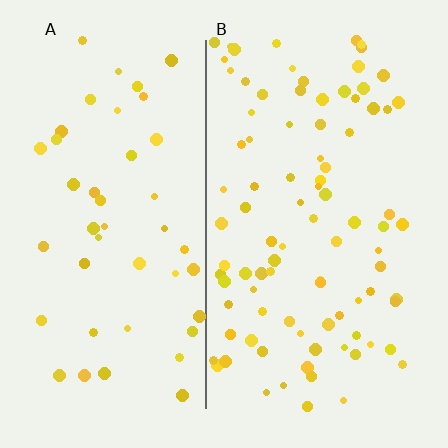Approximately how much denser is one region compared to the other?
Approximately 2.0× — region B over region A.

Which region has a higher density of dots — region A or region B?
B (the right).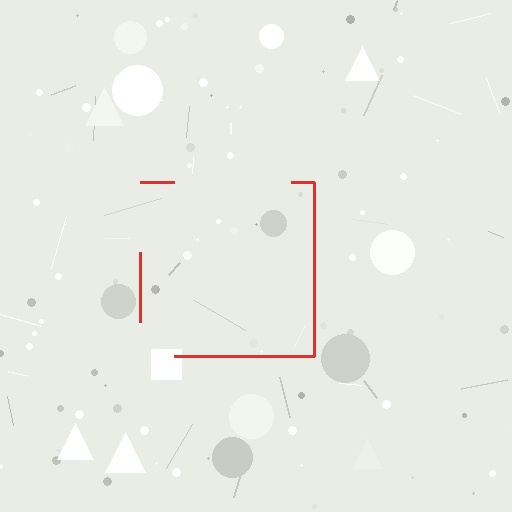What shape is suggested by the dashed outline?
The dashed outline suggests a square.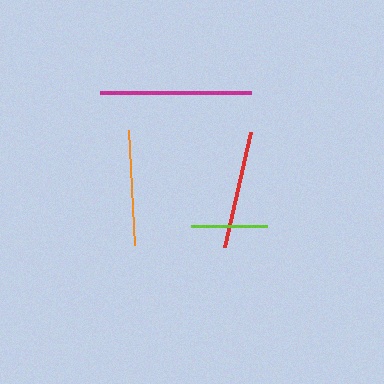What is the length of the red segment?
The red segment is approximately 118 pixels long.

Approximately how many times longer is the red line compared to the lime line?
The red line is approximately 1.5 times the length of the lime line.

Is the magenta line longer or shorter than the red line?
The magenta line is longer than the red line.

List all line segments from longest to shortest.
From longest to shortest: magenta, red, orange, lime.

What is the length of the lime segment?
The lime segment is approximately 77 pixels long.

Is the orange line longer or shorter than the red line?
The red line is longer than the orange line.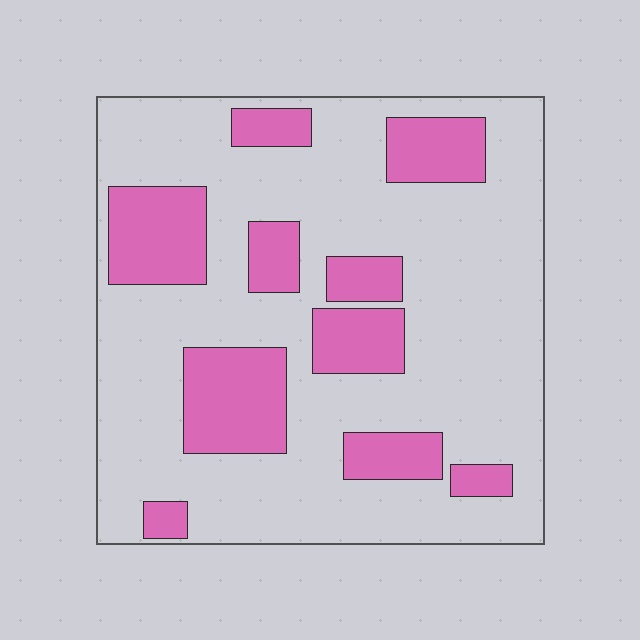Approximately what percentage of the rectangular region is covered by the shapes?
Approximately 25%.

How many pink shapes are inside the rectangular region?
10.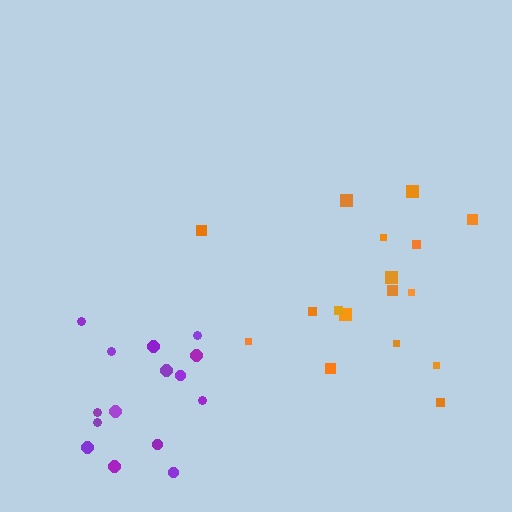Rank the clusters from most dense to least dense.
orange, purple.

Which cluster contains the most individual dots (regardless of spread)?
Orange (18).